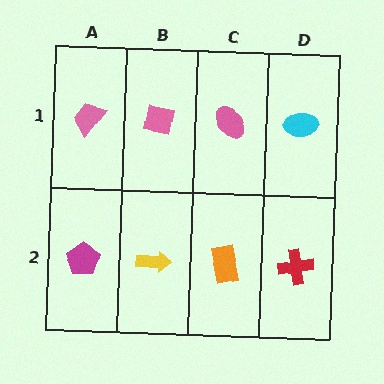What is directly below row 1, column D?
A red cross.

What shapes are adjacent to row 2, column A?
A pink trapezoid (row 1, column A), a yellow arrow (row 2, column B).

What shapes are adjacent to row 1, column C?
An orange rectangle (row 2, column C), a pink square (row 1, column B), a cyan ellipse (row 1, column D).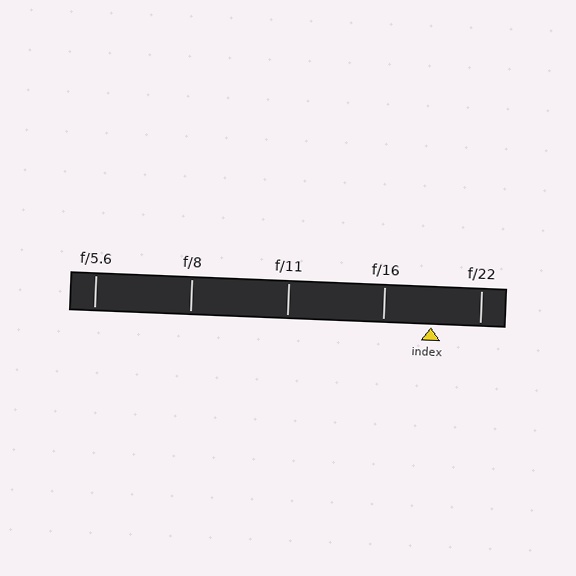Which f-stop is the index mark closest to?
The index mark is closest to f/16.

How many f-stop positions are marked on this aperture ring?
There are 5 f-stop positions marked.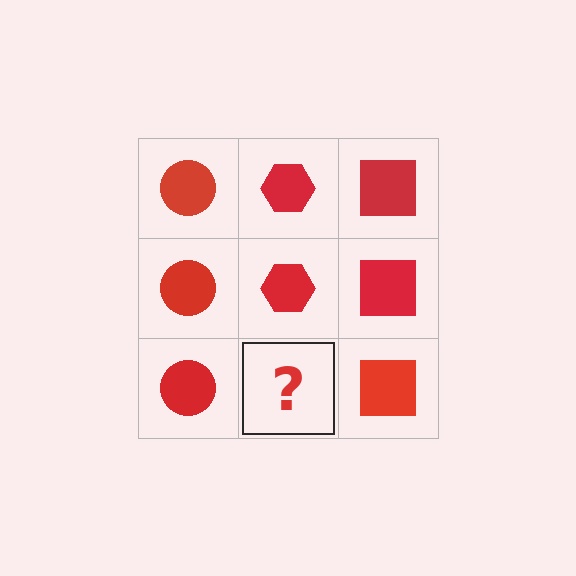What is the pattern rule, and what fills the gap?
The rule is that each column has a consistent shape. The gap should be filled with a red hexagon.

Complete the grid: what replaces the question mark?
The question mark should be replaced with a red hexagon.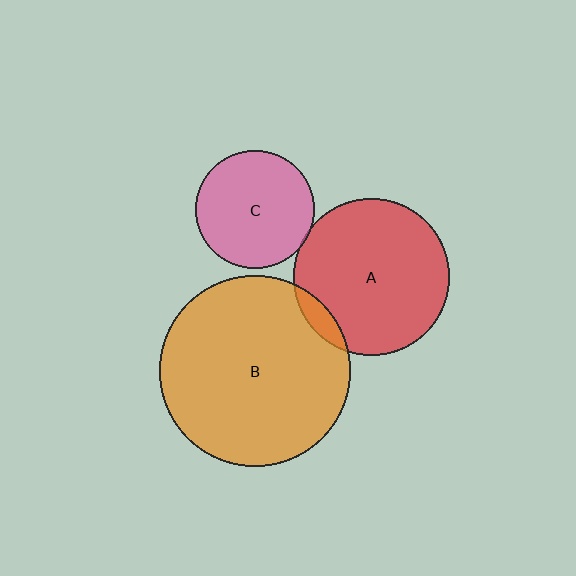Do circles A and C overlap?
Yes.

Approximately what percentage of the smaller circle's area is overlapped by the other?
Approximately 5%.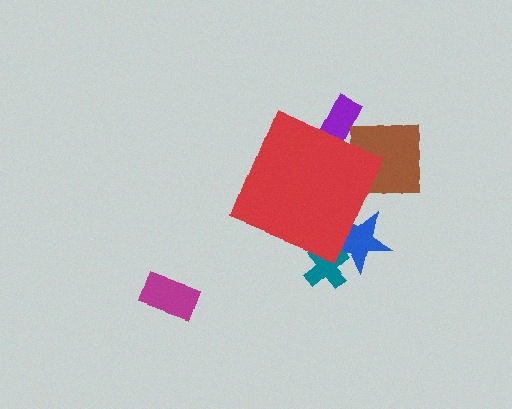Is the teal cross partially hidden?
Yes, the teal cross is partially hidden behind the red diamond.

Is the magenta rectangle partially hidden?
No, the magenta rectangle is fully visible.